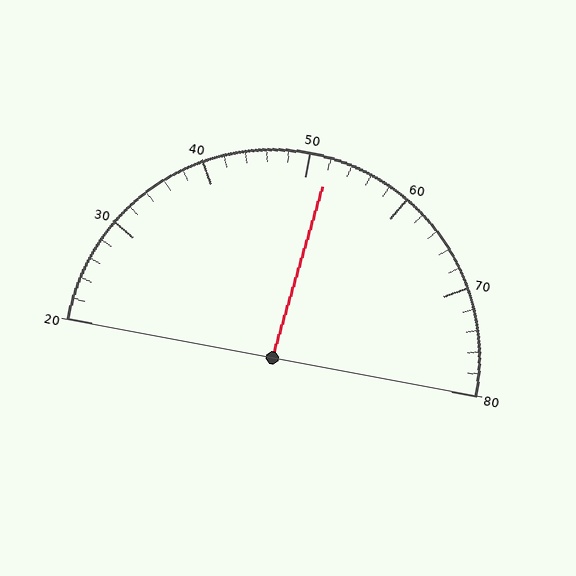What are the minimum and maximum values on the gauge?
The gauge ranges from 20 to 80.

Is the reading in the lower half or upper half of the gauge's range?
The reading is in the upper half of the range (20 to 80).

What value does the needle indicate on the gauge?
The needle indicates approximately 52.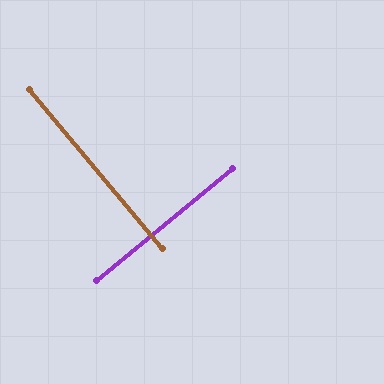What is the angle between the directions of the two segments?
Approximately 89 degrees.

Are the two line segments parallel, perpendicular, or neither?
Perpendicular — they meet at approximately 89°.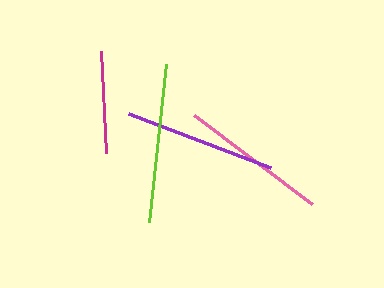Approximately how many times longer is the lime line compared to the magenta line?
The lime line is approximately 1.5 times the length of the magenta line.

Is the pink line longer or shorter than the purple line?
The purple line is longer than the pink line.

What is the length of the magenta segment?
The magenta segment is approximately 103 pixels long.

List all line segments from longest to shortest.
From longest to shortest: lime, purple, pink, magenta.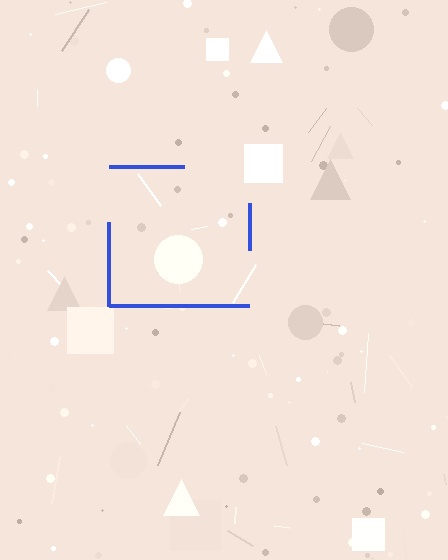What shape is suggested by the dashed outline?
The dashed outline suggests a square.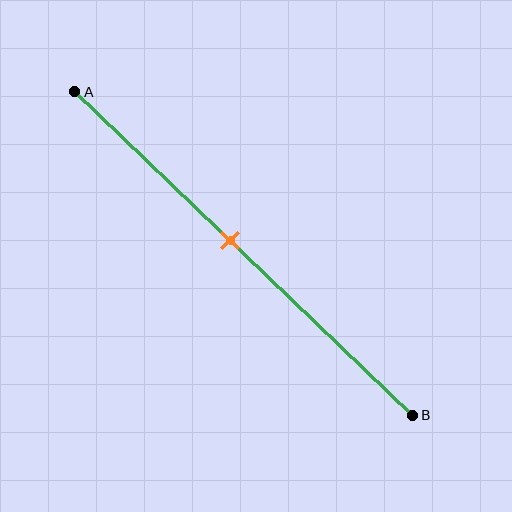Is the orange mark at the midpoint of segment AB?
No, the mark is at about 45% from A, not at the 50% midpoint.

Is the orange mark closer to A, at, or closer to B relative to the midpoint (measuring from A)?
The orange mark is closer to point A than the midpoint of segment AB.